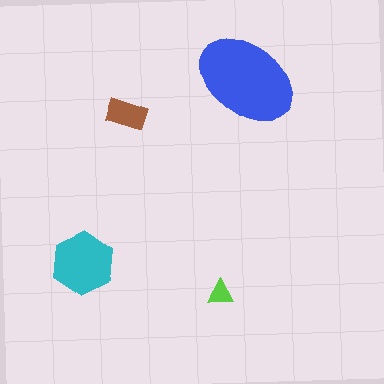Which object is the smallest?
The lime triangle.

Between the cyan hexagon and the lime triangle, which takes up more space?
The cyan hexagon.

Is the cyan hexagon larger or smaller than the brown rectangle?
Larger.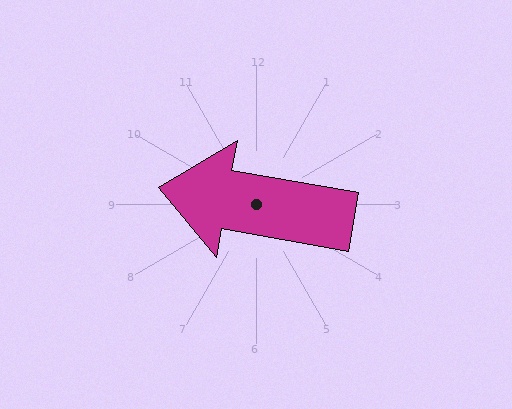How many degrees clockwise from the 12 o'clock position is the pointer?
Approximately 280 degrees.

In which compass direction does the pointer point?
West.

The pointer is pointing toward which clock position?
Roughly 9 o'clock.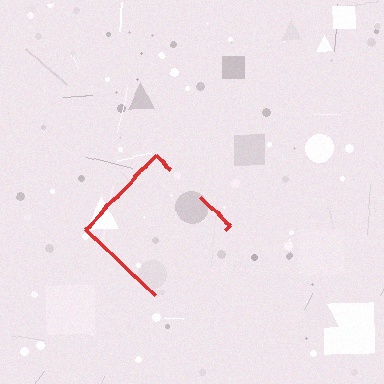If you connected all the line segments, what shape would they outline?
They would outline a diamond.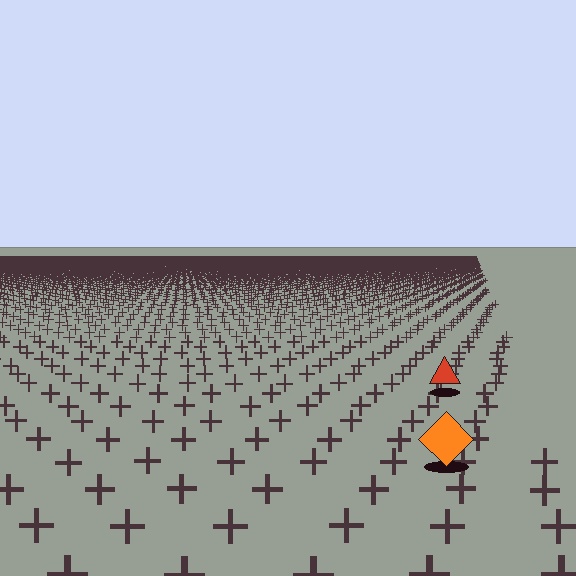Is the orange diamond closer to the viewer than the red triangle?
Yes. The orange diamond is closer — you can tell from the texture gradient: the ground texture is coarser near it.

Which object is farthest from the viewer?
The red triangle is farthest from the viewer. It appears smaller and the ground texture around it is denser.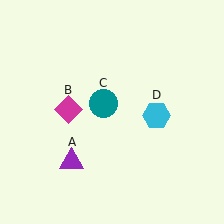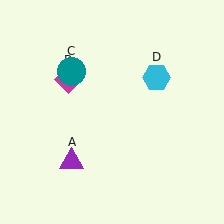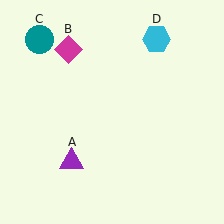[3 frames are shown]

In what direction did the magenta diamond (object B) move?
The magenta diamond (object B) moved up.